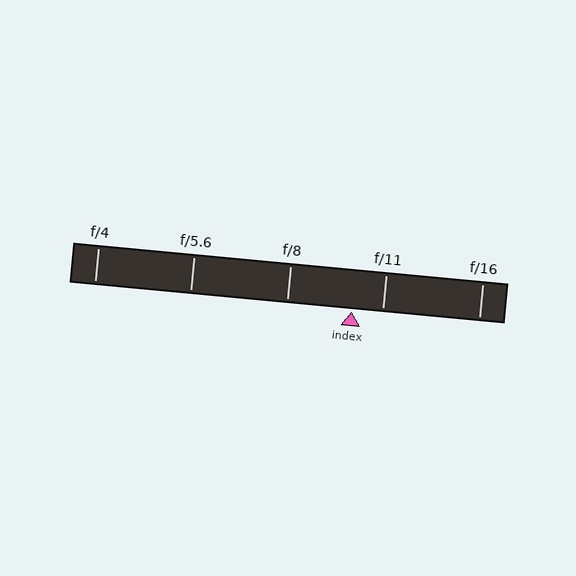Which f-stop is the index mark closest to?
The index mark is closest to f/11.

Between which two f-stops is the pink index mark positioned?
The index mark is between f/8 and f/11.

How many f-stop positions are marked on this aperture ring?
There are 5 f-stop positions marked.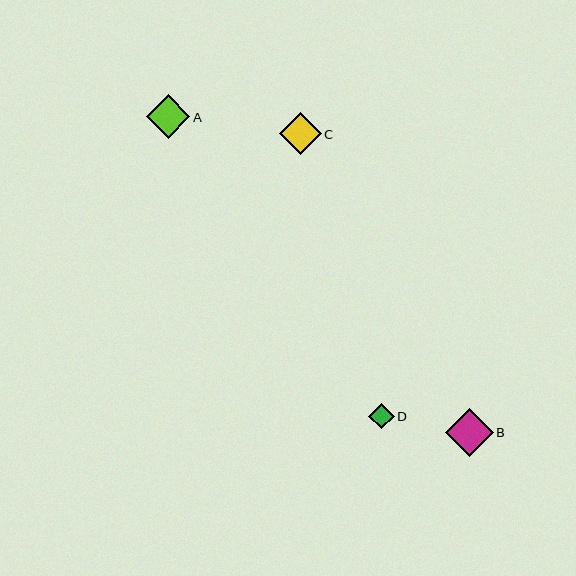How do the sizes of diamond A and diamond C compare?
Diamond A and diamond C are approximately the same size.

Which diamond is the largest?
Diamond B is the largest with a size of approximately 48 pixels.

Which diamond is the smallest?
Diamond D is the smallest with a size of approximately 26 pixels.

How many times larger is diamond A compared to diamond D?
Diamond A is approximately 1.7 times the size of diamond D.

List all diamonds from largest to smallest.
From largest to smallest: B, A, C, D.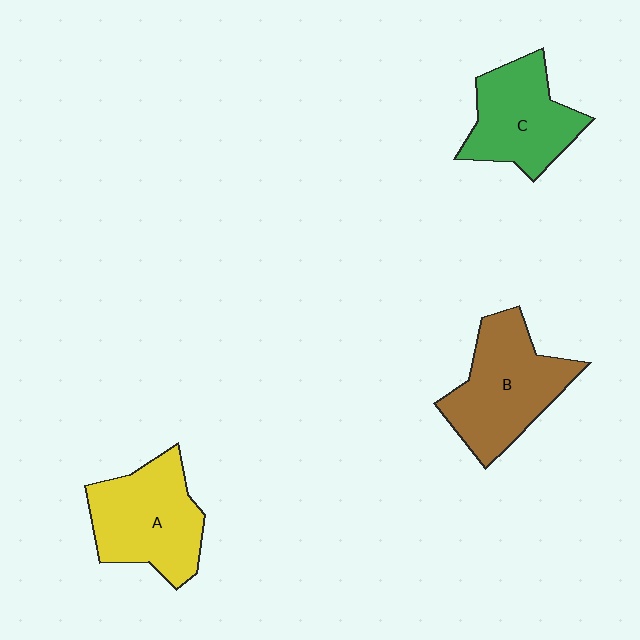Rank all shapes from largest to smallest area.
From largest to smallest: B (brown), A (yellow), C (green).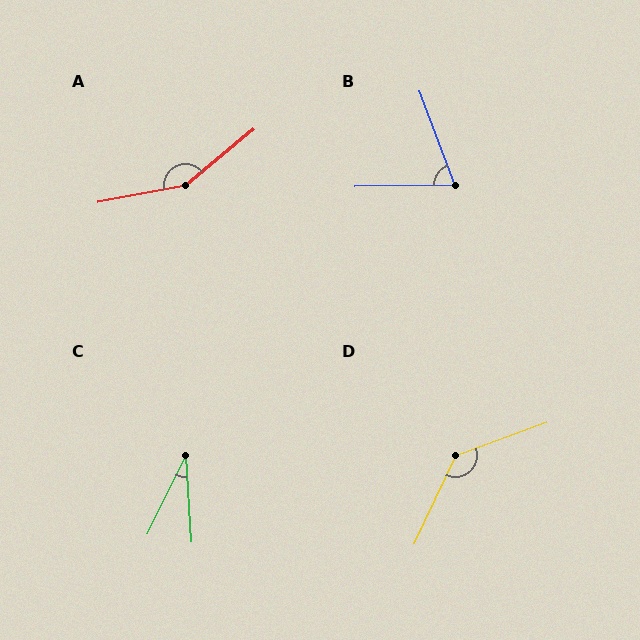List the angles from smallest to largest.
C (30°), B (70°), D (135°), A (151°).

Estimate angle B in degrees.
Approximately 70 degrees.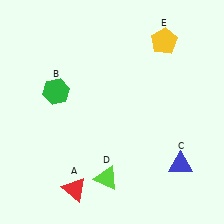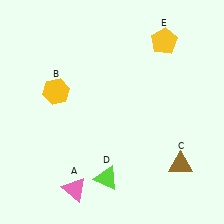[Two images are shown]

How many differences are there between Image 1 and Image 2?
There are 3 differences between the two images.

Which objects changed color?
A changed from red to pink. B changed from green to yellow. C changed from blue to brown.